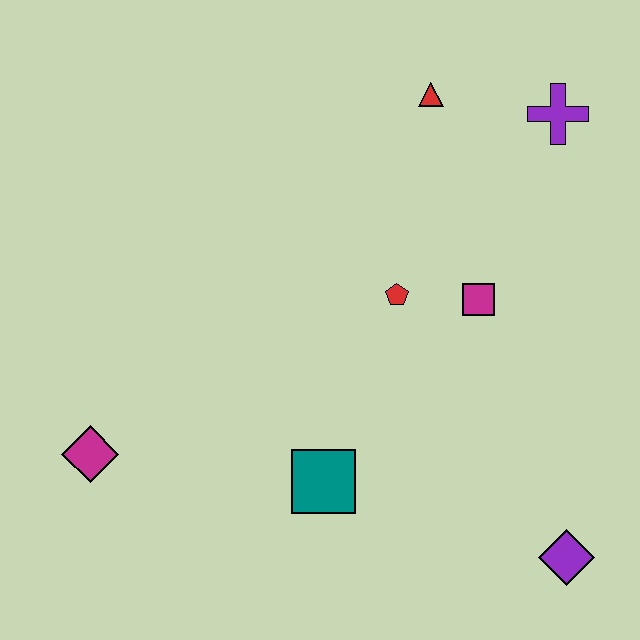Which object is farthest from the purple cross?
The magenta diamond is farthest from the purple cross.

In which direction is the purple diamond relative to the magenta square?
The purple diamond is below the magenta square.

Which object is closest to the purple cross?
The red triangle is closest to the purple cross.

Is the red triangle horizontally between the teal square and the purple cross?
Yes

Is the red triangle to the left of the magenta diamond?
No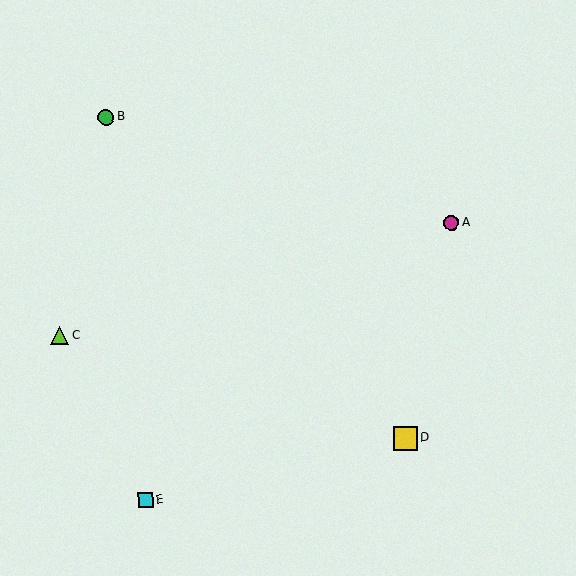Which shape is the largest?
The yellow square (labeled D) is the largest.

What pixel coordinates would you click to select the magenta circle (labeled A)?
Click at (452, 223) to select the magenta circle A.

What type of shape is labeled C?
Shape C is a lime triangle.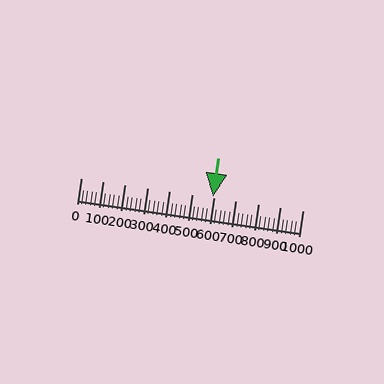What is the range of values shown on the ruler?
The ruler shows values from 0 to 1000.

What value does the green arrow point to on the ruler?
The green arrow points to approximately 594.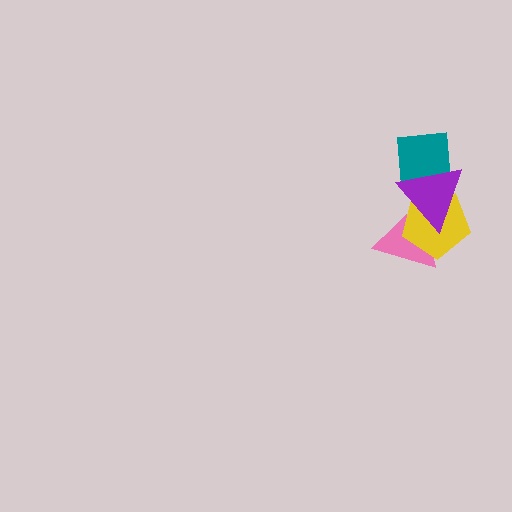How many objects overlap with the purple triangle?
3 objects overlap with the purple triangle.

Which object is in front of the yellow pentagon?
The purple triangle is in front of the yellow pentagon.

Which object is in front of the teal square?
The purple triangle is in front of the teal square.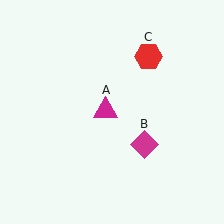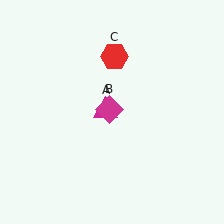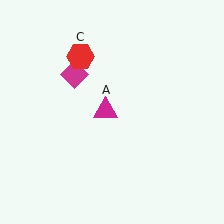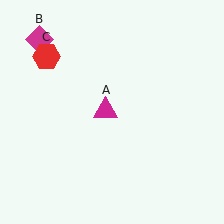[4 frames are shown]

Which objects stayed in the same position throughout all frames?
Magenta triangle (object A) remained stationary.